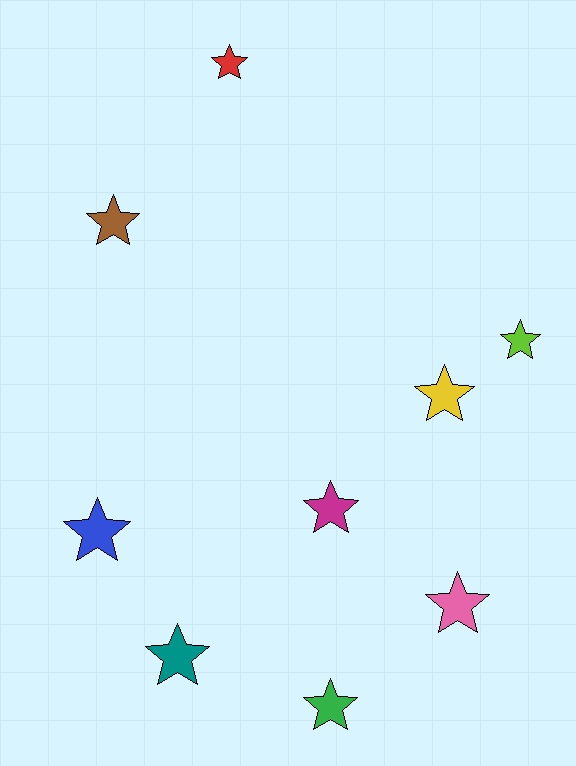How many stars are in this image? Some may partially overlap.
There are 9 stars.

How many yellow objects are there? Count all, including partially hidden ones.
There is 1 yellow object.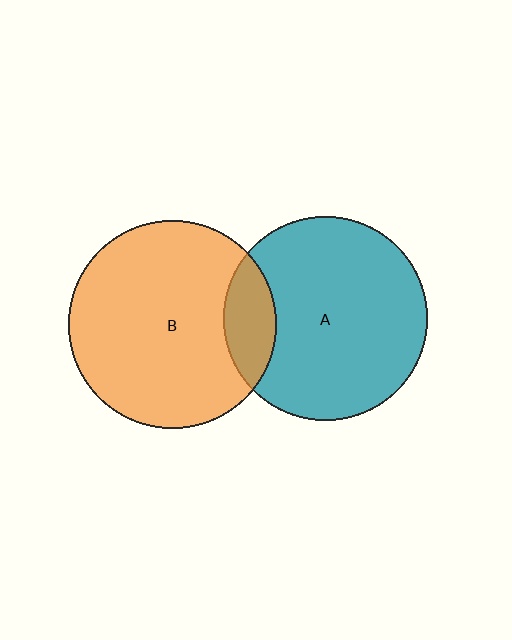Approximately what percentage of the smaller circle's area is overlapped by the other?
Approximately 15%.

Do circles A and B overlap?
Yes.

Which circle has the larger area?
Circle B (orange).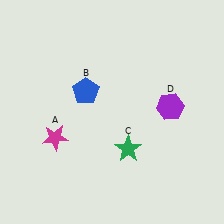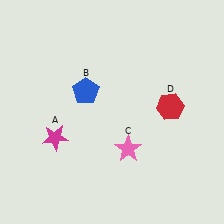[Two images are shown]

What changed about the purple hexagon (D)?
In Image 1, D is purple. In Image 2, it changed to red.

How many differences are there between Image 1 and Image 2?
There are 2 differences between the two images.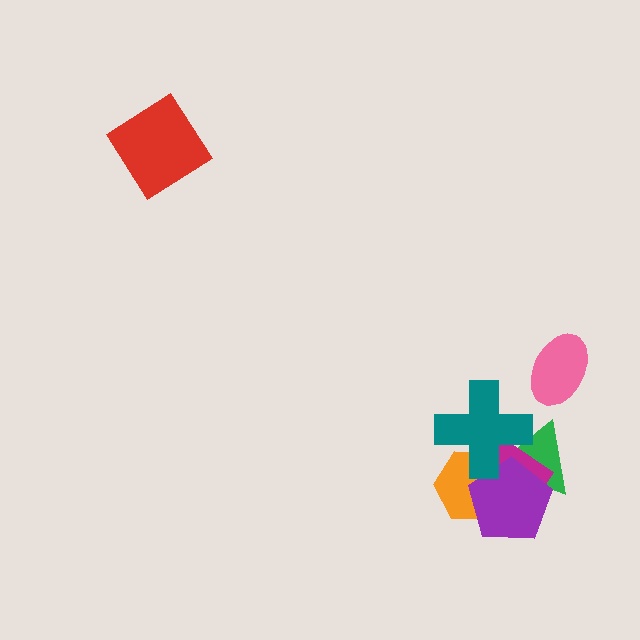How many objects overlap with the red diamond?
0 objects overlap with the red diamond.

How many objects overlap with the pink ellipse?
0 objects overlap with the pink ellipse.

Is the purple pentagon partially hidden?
Yes, it is partially covered by another shape.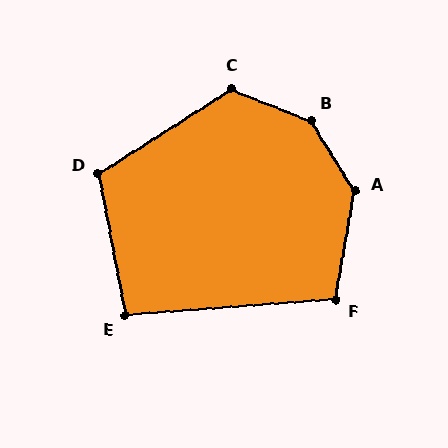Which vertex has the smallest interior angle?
E, at approximately 96 degrees.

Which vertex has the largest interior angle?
B, at approximately 143 degrees.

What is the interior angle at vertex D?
Approximately 112 degrees (obtuse).